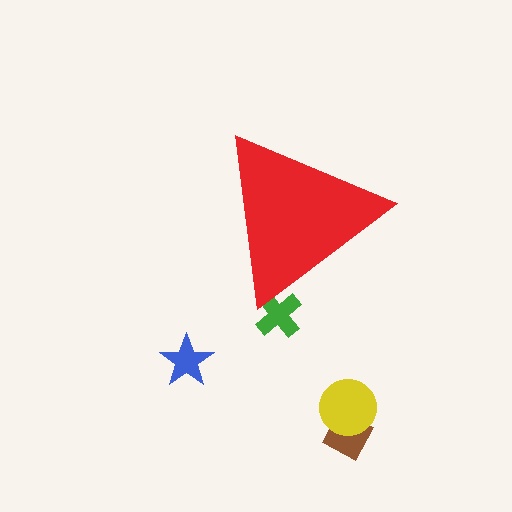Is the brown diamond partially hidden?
No, the brown diamond is fully visible.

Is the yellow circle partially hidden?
No, the yellow circle is fully visible.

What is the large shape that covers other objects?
A red triangle.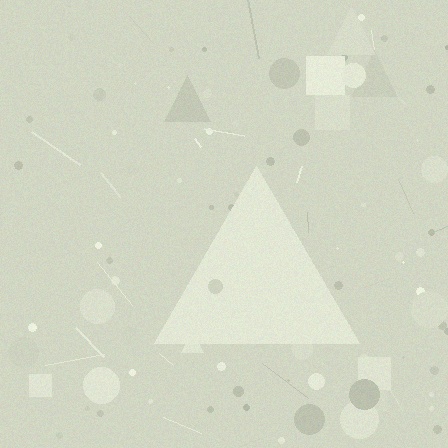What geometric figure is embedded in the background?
A triangle is embedded in the background.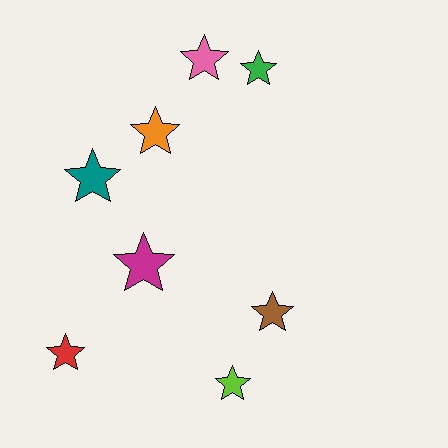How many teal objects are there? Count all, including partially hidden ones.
There is 1 teal object.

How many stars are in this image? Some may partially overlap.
There are 8 stars.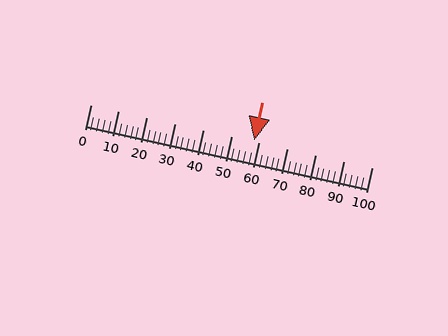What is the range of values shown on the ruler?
The ruler shows values from 0 to 100.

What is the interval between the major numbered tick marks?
The major tick marks are spaced 10 units apart.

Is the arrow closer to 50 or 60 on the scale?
The arrow is closer to 60.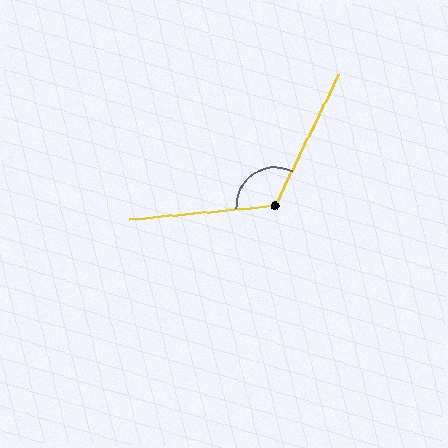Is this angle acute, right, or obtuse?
It is obtuse.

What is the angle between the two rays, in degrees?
Approximately 121 degrees.